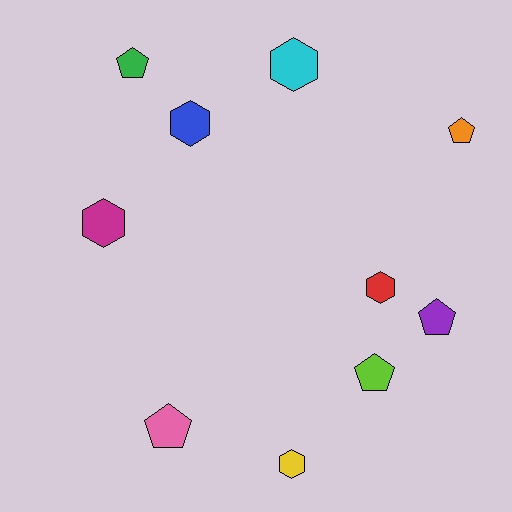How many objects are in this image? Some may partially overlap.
There are 10 objects.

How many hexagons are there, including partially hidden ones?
There are 5 hexagons.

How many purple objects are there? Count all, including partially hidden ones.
There is 1 purple object.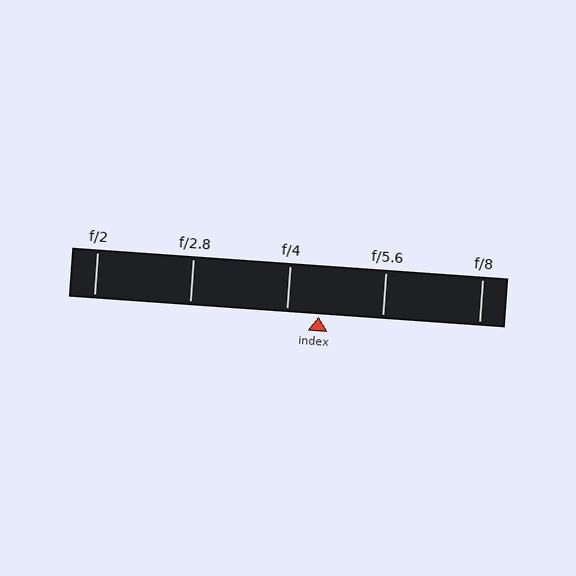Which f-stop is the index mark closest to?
The index mark is closest to f/4.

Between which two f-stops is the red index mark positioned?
The index mark is between f/4 and f/5.6.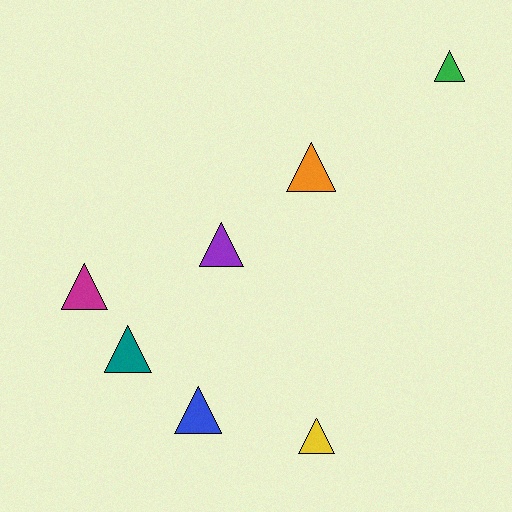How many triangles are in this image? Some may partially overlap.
There are 7 triangles.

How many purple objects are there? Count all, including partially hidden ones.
There is 1 purple object.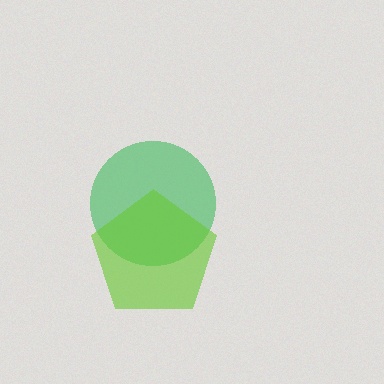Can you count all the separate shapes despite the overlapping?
Yes, there are 2 separate shapes.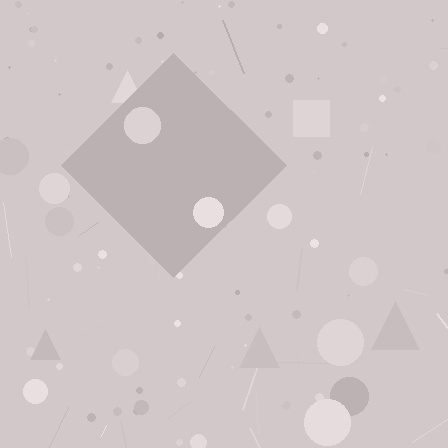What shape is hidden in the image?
A diamond is hidden in the image.